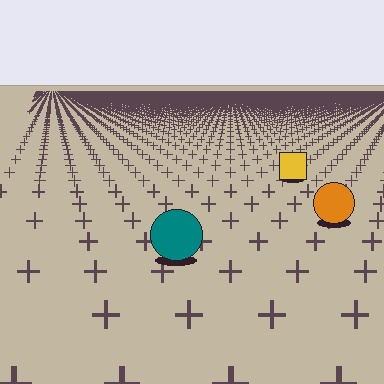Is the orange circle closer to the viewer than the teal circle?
No. The teal circle is closer — you can tell from the texture gradient: the ground texture is coarser near it.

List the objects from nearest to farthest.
From nearest to farthest: the teal circle, the orange circle, the yellow square.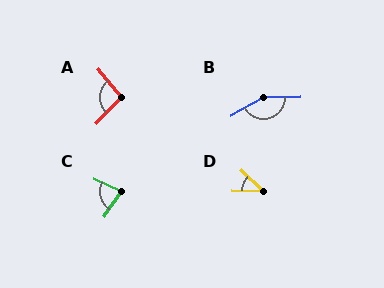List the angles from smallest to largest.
D (44°), C (81°), A (97°), B (151°).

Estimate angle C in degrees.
Approximately 81 degrees.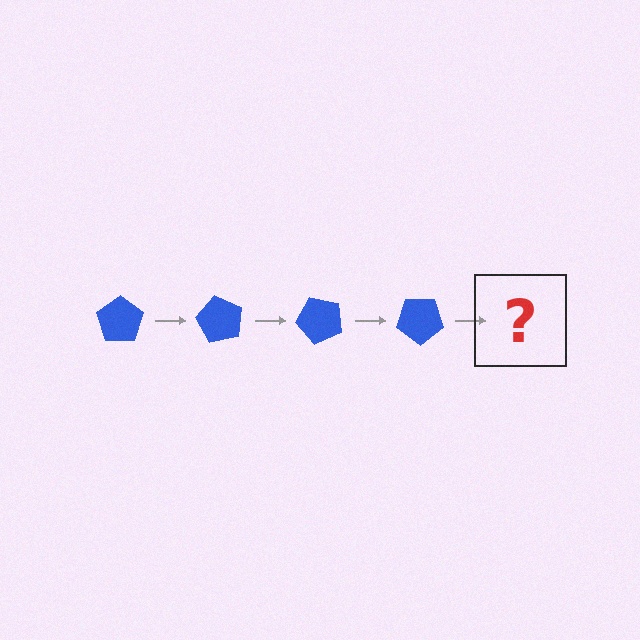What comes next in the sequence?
The next element should be a blue pentagon rotated 240 degrees.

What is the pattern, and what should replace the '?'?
The pattern is that the pentagon rotates 60 degrees each step. The '?' should be a blue pentagon rotated 240 degrees.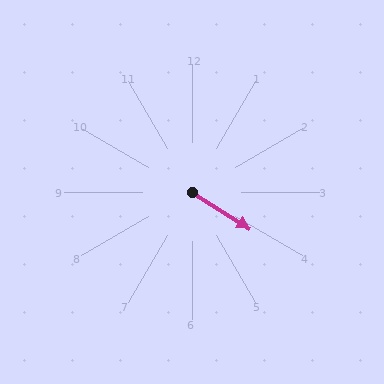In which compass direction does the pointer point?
Southeast.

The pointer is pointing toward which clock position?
Roughly 4 o'clock.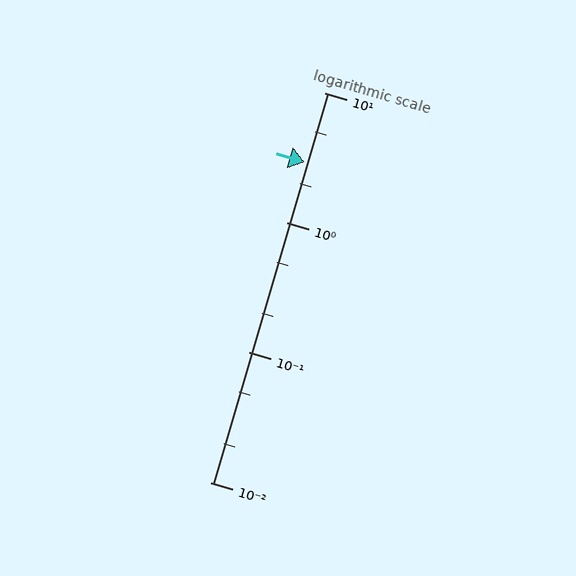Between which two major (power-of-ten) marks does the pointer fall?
The pointer is between 1 and 10.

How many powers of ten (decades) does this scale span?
The scale spans 3 decades, from 0.01 to 10.